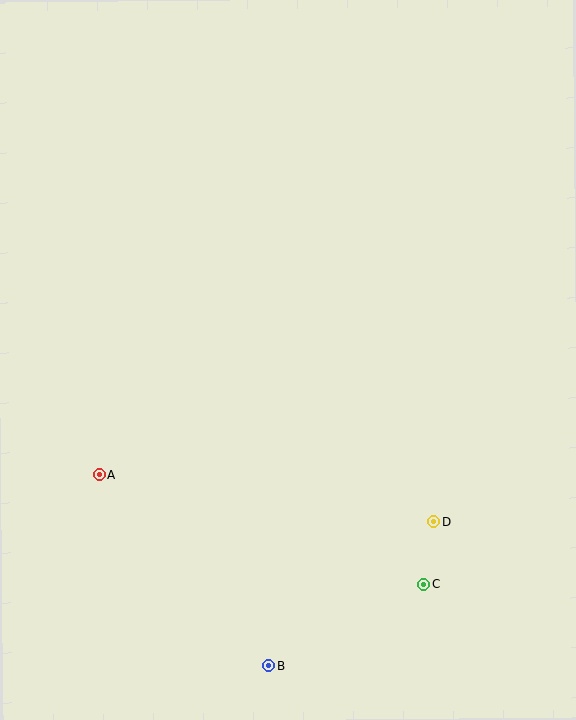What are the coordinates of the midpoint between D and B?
The midpoint between D and B is at (351, 594).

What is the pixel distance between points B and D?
The distance between B and D is 219 pixels.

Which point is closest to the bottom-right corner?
Point C is closest to the bottom-right corner.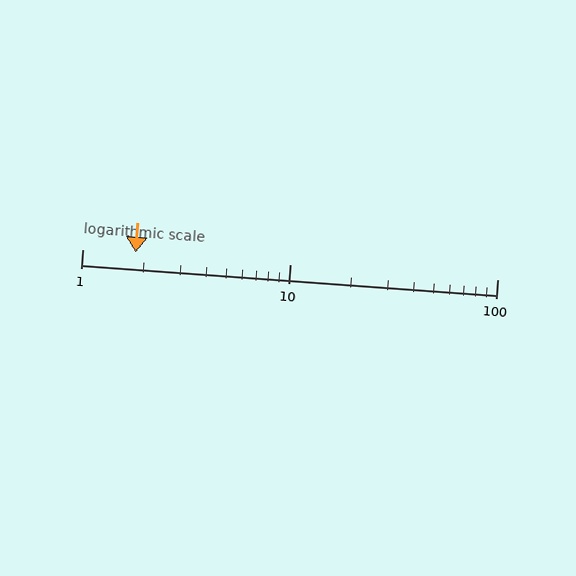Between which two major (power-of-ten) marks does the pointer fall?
The pointer is between 1 and 10.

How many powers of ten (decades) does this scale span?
The scale spans 2 decades, from 1 to 100.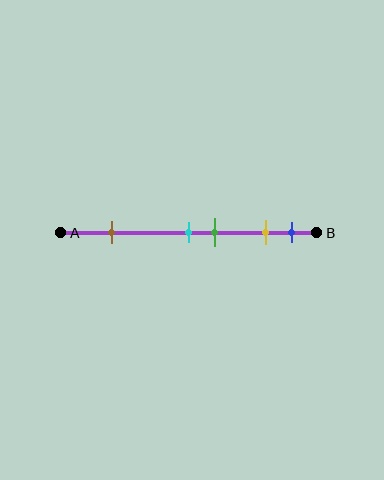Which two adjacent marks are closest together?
The cyan and green marks are the closest adjacent pair.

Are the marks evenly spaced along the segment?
No, the marks are not evenly spaced.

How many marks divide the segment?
There are 5 marks dividing the segment.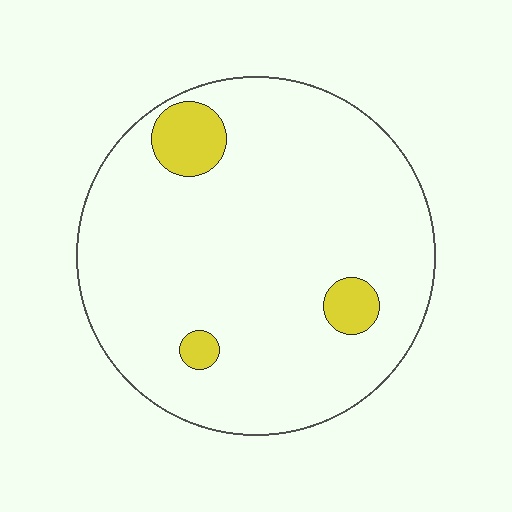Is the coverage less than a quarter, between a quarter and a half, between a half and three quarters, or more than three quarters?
Less than a quarter.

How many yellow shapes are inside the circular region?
3.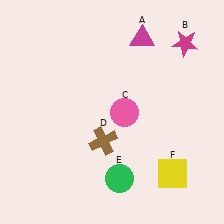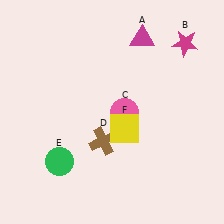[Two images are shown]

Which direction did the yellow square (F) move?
The yellow square (F) moved left.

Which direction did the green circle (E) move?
The green circle (E) moved left.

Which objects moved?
The objects that moved are: the green circle (E), the yellow square (F).